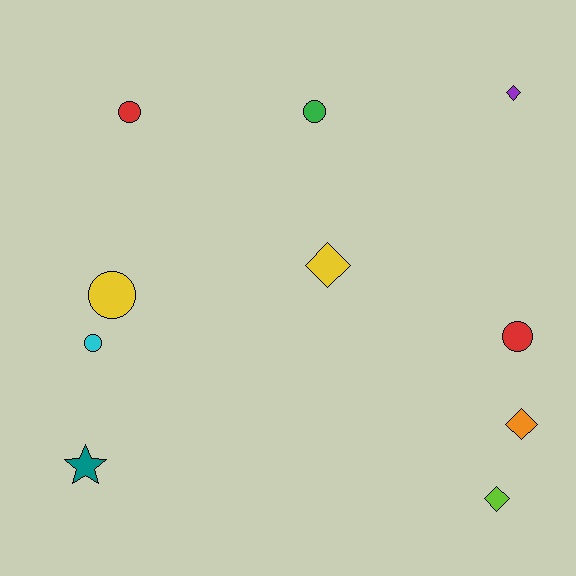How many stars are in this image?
There is 1 star.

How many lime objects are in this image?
There is 1 lime object.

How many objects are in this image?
There are 10 objects.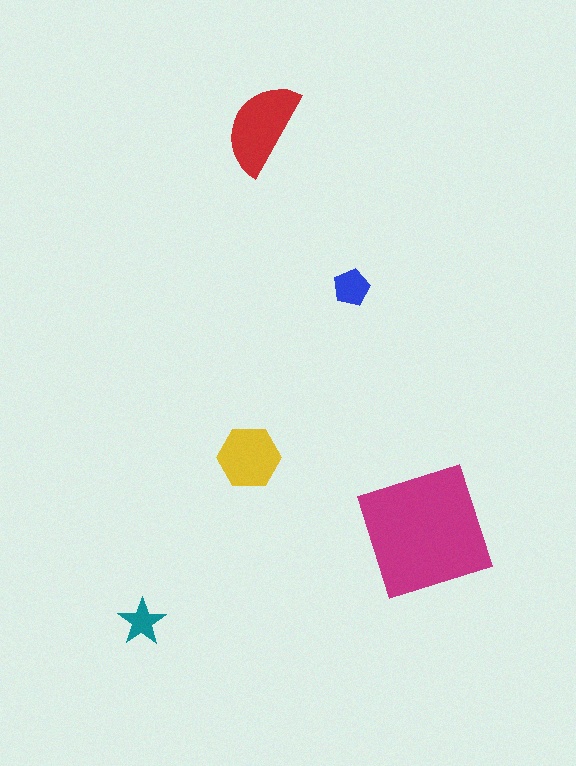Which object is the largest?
The magenta square.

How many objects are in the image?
There are 5 objects in the image.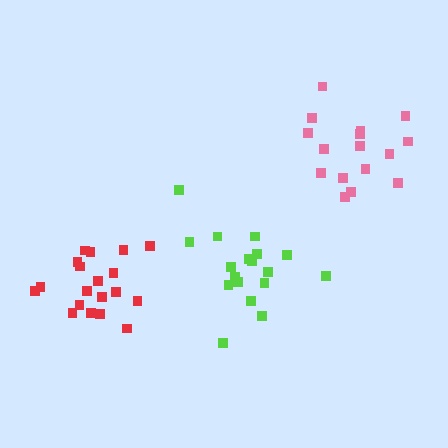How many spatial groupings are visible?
There are 3 spatial groupings.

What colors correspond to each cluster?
The clusters are colored: lime, pink, red.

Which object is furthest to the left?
The red cluster is leftmost.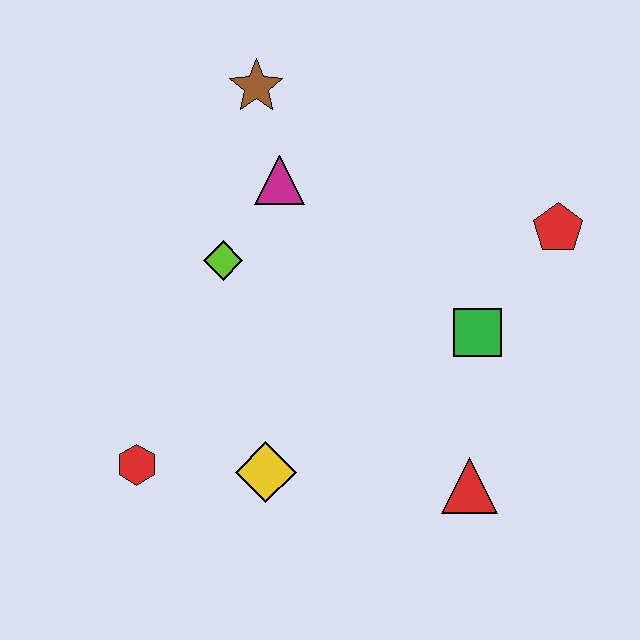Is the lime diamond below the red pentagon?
Yes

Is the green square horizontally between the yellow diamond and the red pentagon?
Yes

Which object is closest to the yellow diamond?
The red hexagon is closest to the yellow diamond.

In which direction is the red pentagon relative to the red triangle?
The red pentagon is above the red triangle.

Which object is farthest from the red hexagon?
The red pentagon is farthest from the red hexagon.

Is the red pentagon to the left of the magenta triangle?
No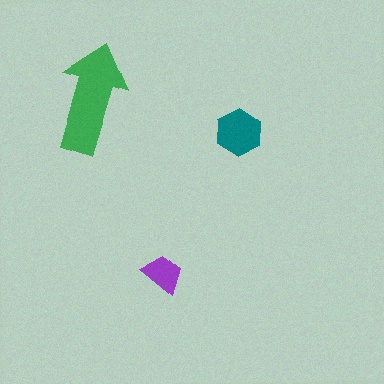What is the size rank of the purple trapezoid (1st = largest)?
3rd.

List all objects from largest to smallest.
The green arrow, the teal hexagon, the purple trapezoid.